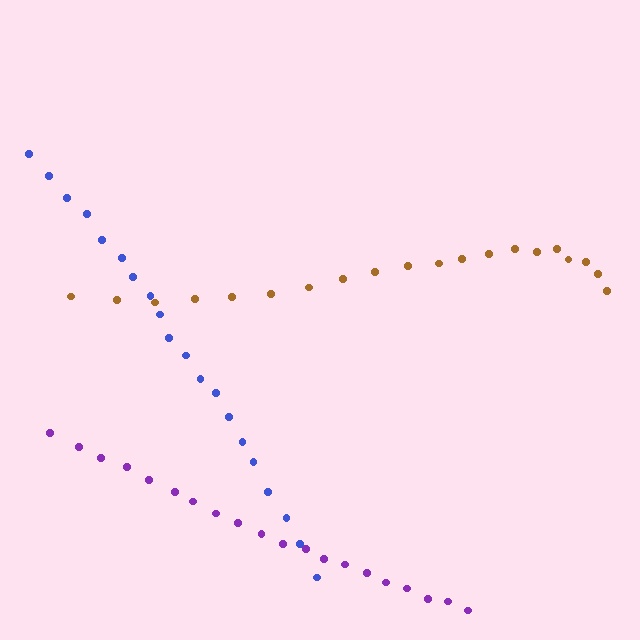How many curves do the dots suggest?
There are 3 distinct paths.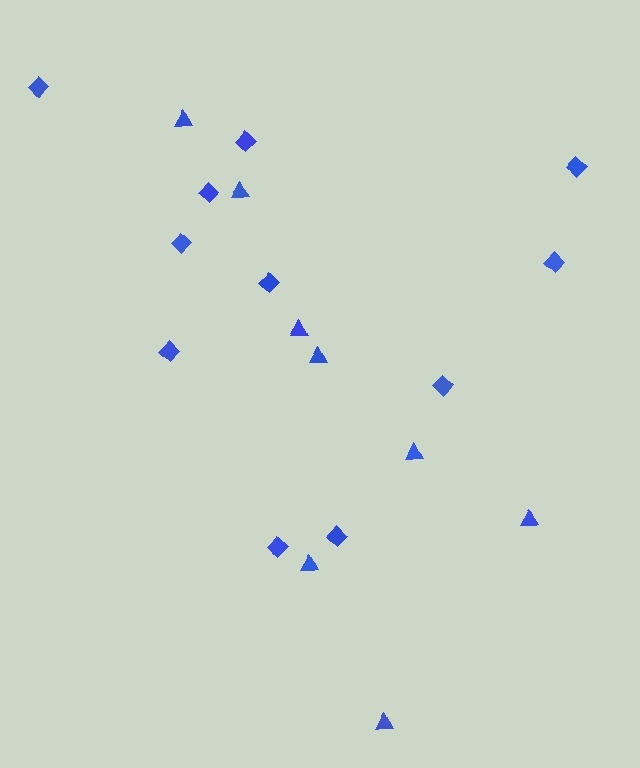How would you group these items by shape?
There are 2 groups: one group of diamonds (11) and one group of triangles (8).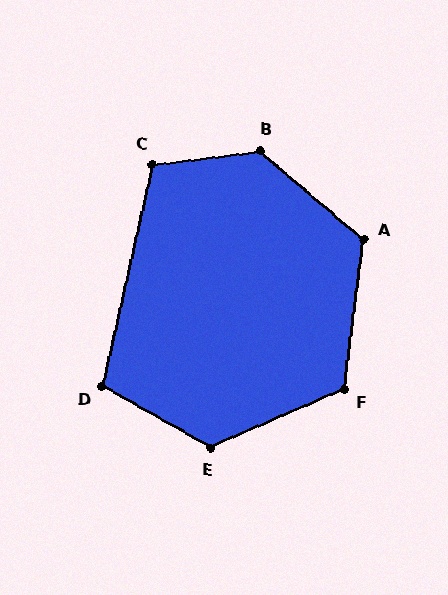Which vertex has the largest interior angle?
B, at approximately 132 degrees.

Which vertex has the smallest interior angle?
D, at approximately 107 degrees.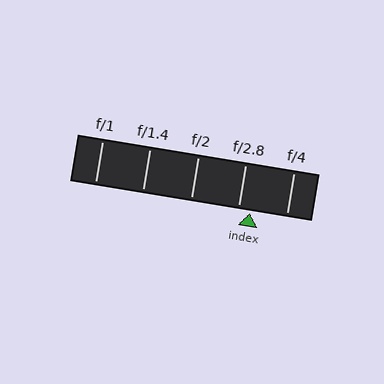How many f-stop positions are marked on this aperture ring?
There are 5 f-stop positions marked.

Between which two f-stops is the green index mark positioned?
The index mark is between f/2.8 and f/4.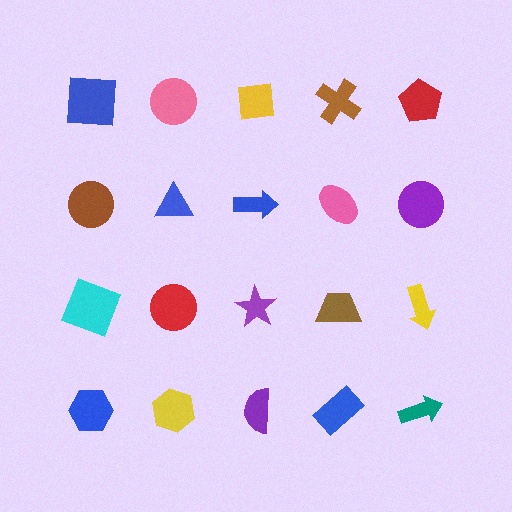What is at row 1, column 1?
A blue square.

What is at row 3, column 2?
A red circle.